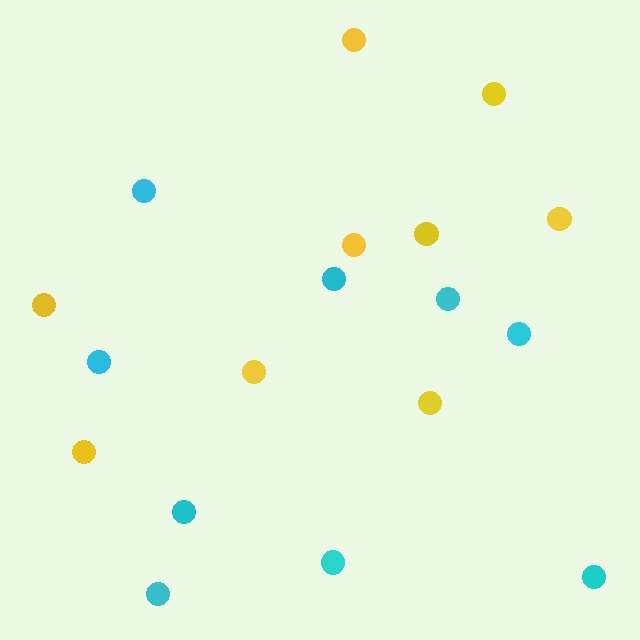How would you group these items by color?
There are 2 groups: one group of yellow circles (9) and one group of cyan circles (9).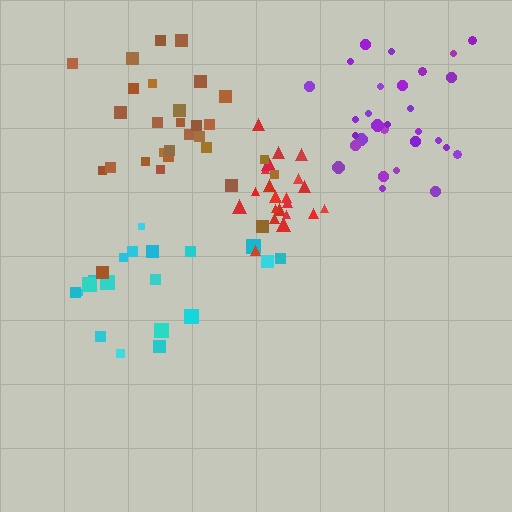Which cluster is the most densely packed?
Red.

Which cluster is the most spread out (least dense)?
Cyan.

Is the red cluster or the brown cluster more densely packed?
Red.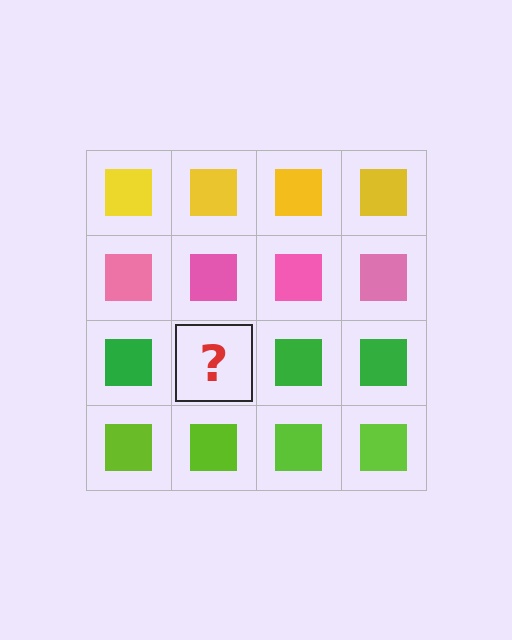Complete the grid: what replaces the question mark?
The question mark should be replaced with a green square.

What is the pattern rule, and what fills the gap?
The rule is that each row has a consistent color. The gap should be filled with a green square.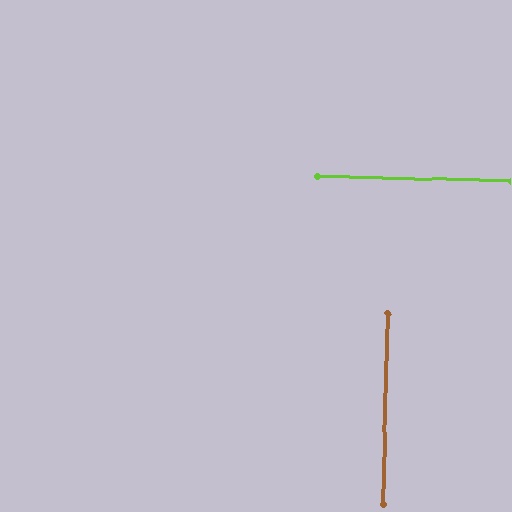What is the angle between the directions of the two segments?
Approximately 90 degrees.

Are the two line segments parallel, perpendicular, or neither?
Perpendicular — they meet at approximately 90°.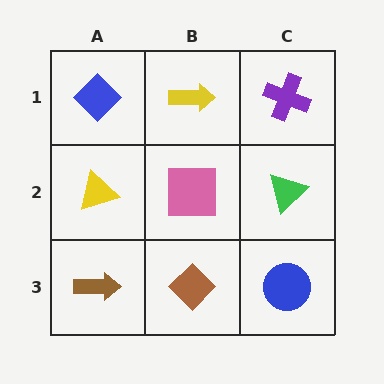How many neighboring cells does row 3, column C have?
2.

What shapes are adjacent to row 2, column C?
A purple cross (row 1, column C), a blue circle (row 3, column C), a pink square (row 2, column B).